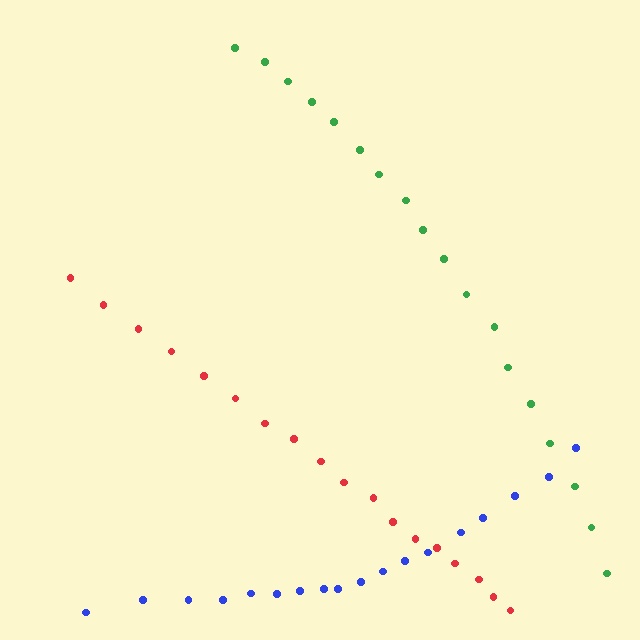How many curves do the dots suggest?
There are 3 distinct paths.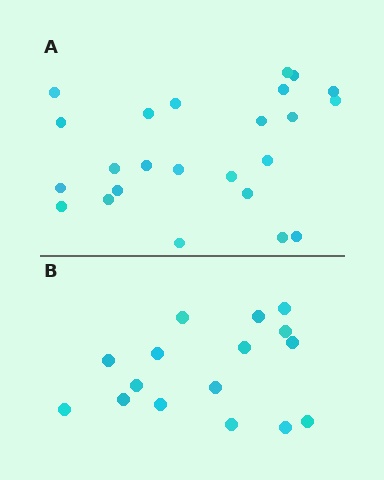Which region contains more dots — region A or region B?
Region A (the top region) has more dots.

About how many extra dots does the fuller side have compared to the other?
Region A has roughly 8 or so more dots than region B.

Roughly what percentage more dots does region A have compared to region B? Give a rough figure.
About 50% more.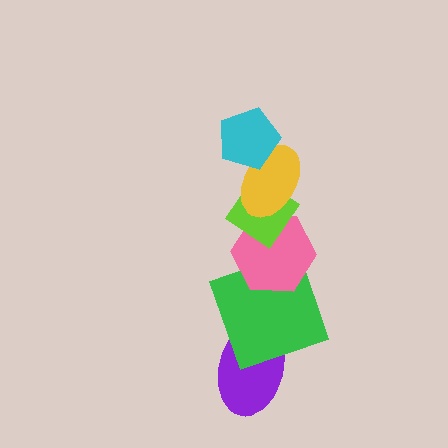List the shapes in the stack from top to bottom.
From top to bottom: the cyan pentagon, the yellow ellipse, the lime diamond, the pink hexagon, the green square, the purple ellipse.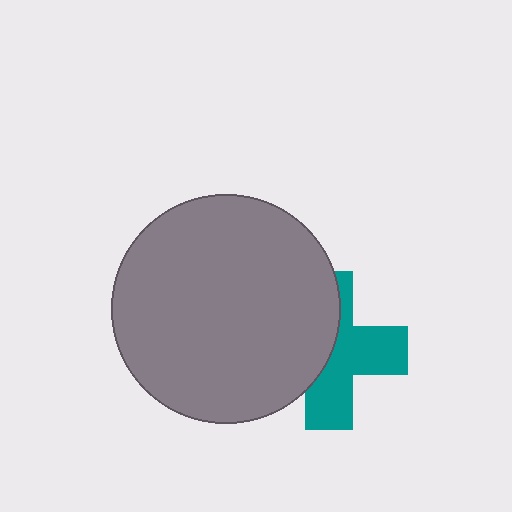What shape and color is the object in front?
The object in front is a gray circle.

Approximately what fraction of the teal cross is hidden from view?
Roughly 47% of the teal cross is hidden behind the gray circle.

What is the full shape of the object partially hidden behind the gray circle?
The partially hidden object is a teal cross.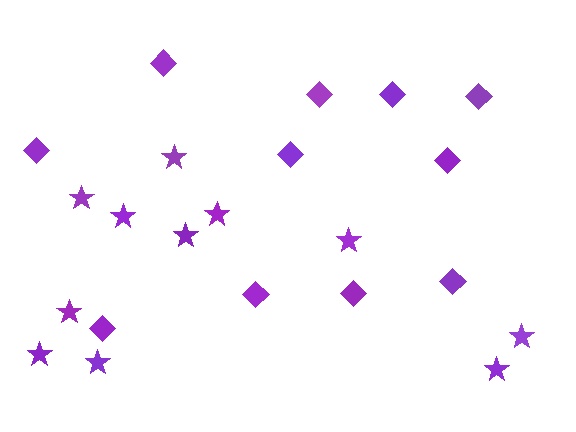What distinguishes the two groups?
There are 2 groups: one group of diamonds (11) and one group of stars (11).